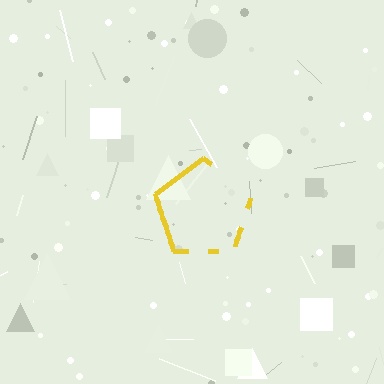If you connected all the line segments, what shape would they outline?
They would outline a pentagon.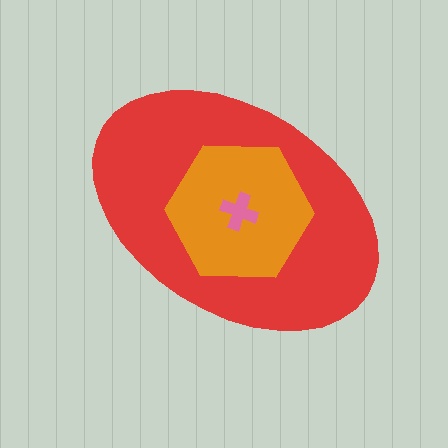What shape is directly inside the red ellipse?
The orange hexagon.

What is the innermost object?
The pink cross.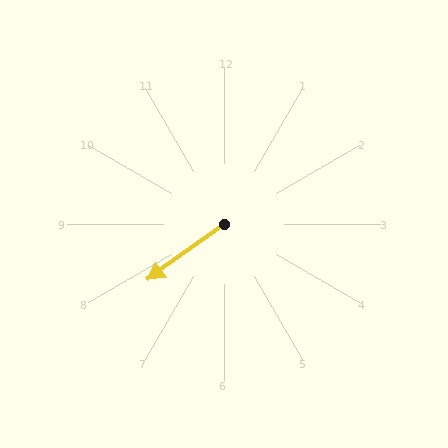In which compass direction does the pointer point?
Southwest.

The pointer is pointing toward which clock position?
Roughly 8 o'clock.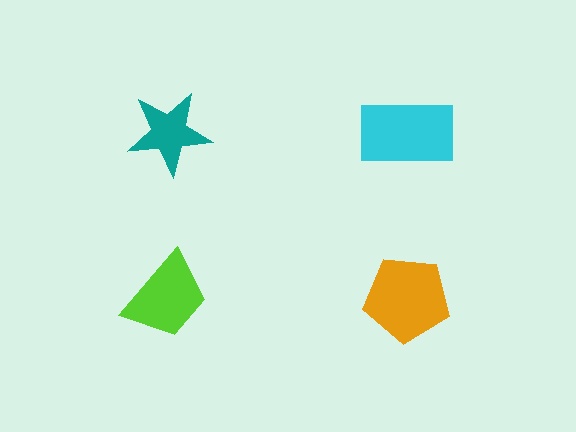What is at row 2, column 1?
A lime trapezoid.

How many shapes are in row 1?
2 shapes.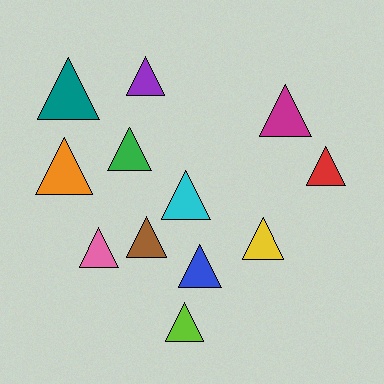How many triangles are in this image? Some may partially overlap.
There are 12 triangles.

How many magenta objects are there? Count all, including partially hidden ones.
There is 1 magenta object.